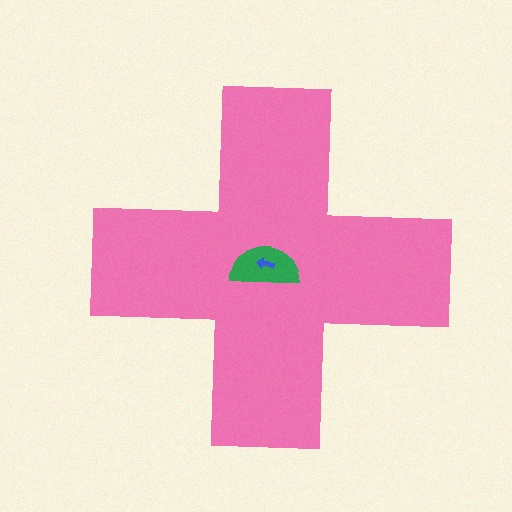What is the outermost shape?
The pink cross.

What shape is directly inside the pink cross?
The green semicircle.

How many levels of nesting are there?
3.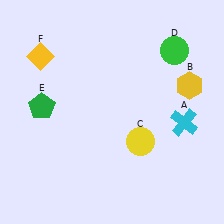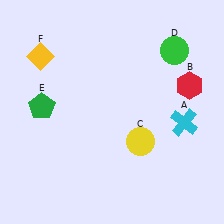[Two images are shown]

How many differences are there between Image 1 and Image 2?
There is 1 difference between the two images.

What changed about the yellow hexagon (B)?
In Image 1, B is yellow. In Image 2, it changed to red.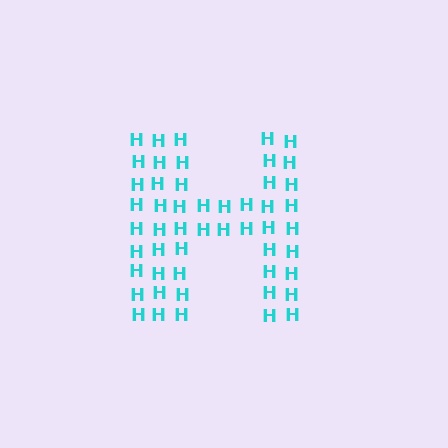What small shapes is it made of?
It is made of small letter H's.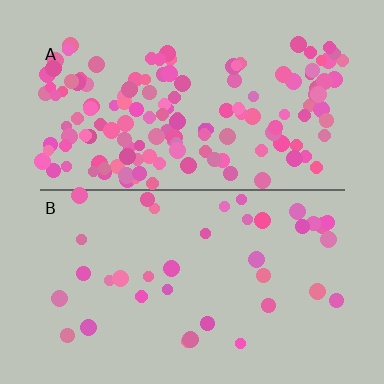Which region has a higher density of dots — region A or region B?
A (the top).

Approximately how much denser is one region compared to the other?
Approximately 3.9× — region A over region B.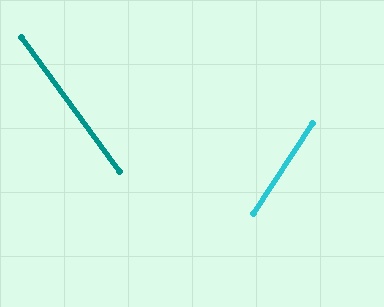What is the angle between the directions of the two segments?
Approximately 69 degrees.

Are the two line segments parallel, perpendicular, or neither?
Neither parallel nor perpendicular — they differ by about 69°.